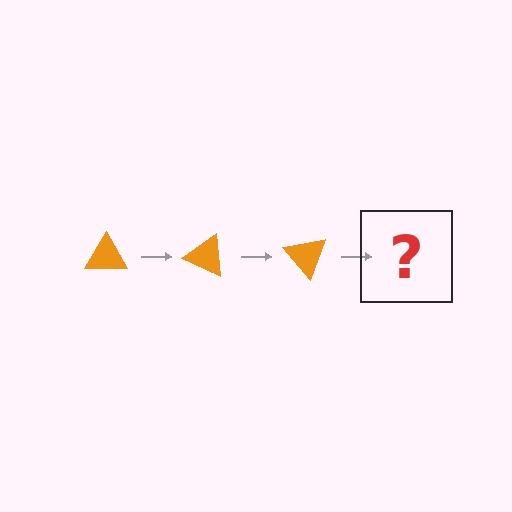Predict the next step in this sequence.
The next step is an orange triangle rotated 75 degrees.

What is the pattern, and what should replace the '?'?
The pattern is that the triangle rotates 25 degrees each step. The '?' should be an orange triangle rotated 75 degrees.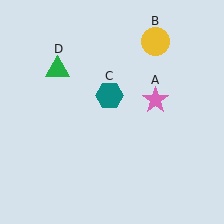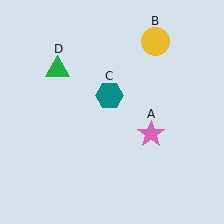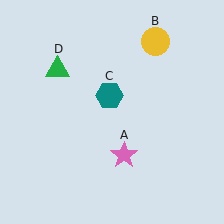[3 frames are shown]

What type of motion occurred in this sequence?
The pink star (object A) rotated clockwise around the center of the scene.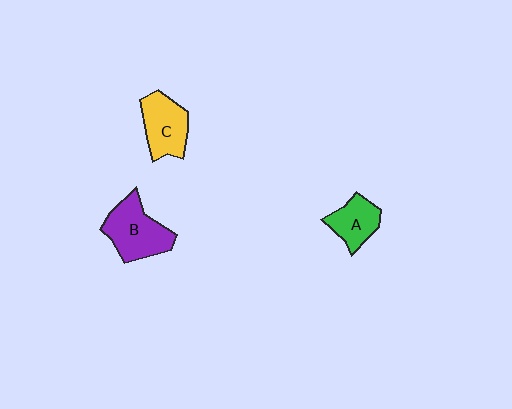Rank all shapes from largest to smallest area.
From largest to smallest: B (purple), C (yellow), A (green).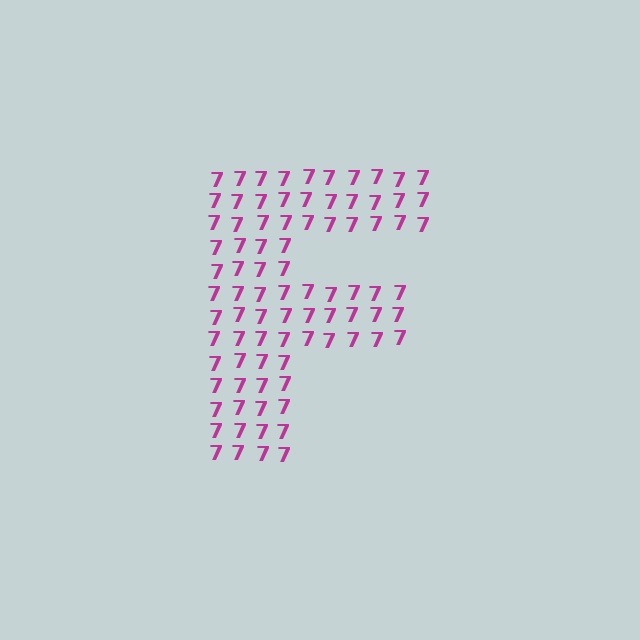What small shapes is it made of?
It is made of small digit 7's.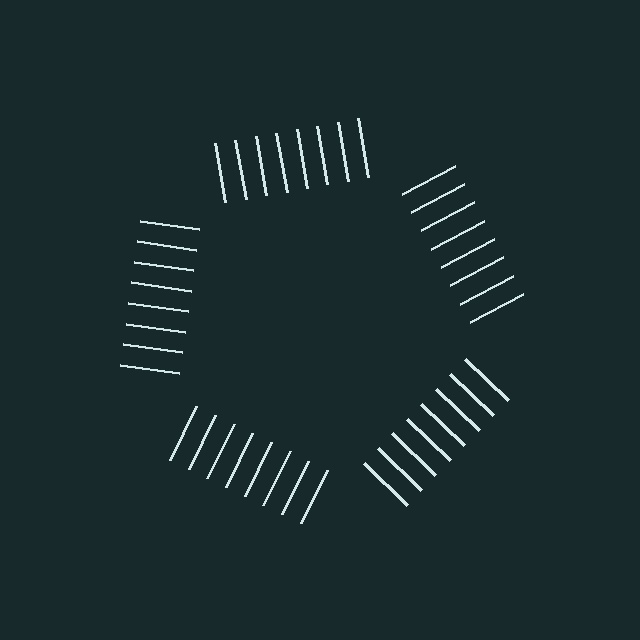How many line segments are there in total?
40 — 8 along each of the 5 edges.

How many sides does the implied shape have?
5 sides — the line-ends trace a pentagon.